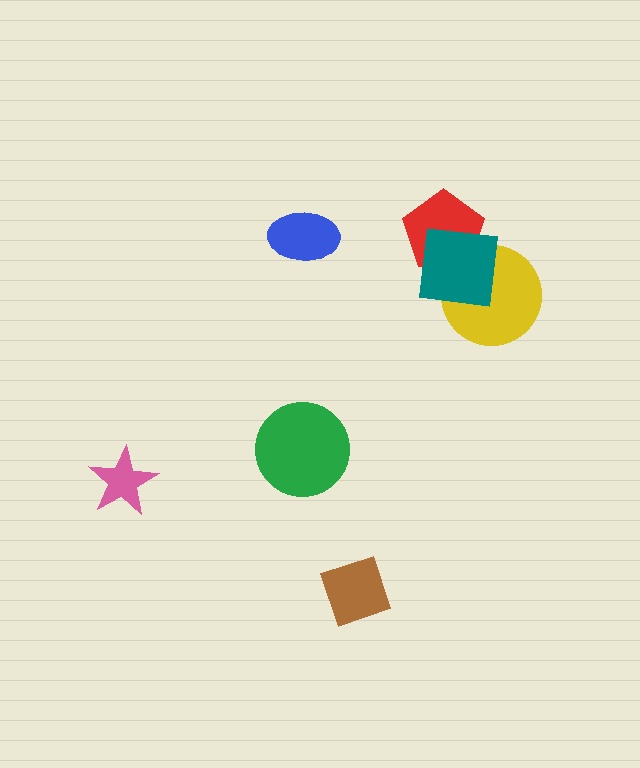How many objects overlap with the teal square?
2 objects overlap with the teal square.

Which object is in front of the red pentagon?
The teal square is in front of the red pentagon.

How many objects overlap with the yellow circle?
2 objects overlap with the yellow circle.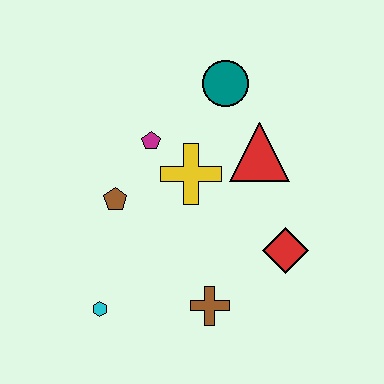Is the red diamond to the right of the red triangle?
Yes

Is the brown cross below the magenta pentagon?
Yes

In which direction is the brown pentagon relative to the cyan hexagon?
The brown pentagon is above the cyan hexagon.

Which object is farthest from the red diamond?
The cyan hexagon is farthest from the red diamond.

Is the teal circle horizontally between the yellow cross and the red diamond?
Yes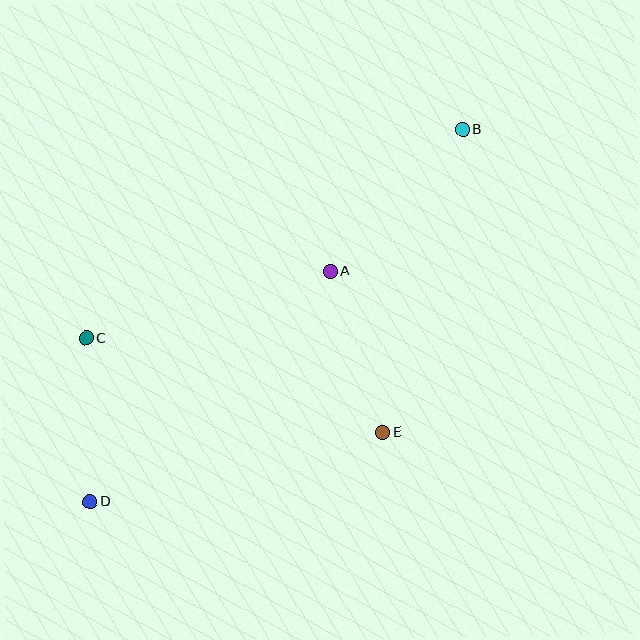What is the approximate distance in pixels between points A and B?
The distance between A and B is approximately 193 pixels.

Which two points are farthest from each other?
Points B and D are farthest from each other.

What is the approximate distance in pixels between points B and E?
The distance between B and E is approximately 313 pixels.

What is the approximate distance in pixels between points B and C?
The distance between B and C is approximately 430 pixels.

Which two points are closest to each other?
Points C and D are closest to each other.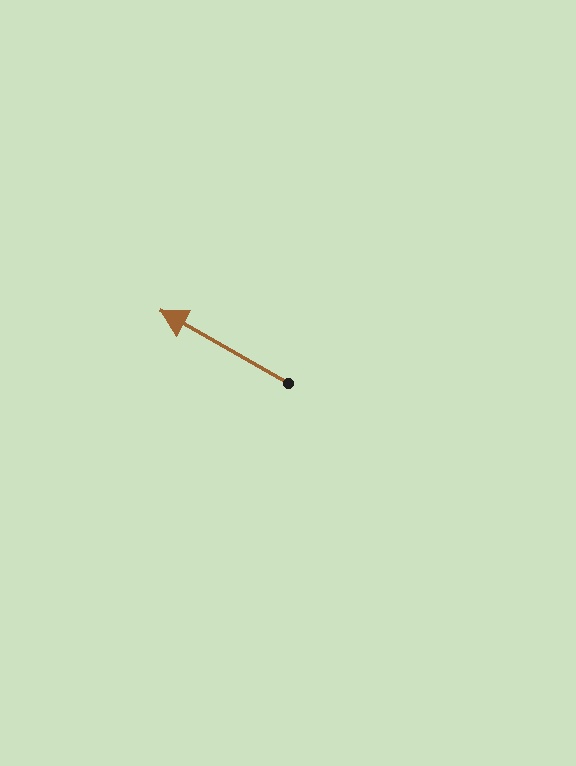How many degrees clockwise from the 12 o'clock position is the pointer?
Approximately 300 degrees.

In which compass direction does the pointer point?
Northwest.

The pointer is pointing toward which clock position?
Roughly 10 o'clock.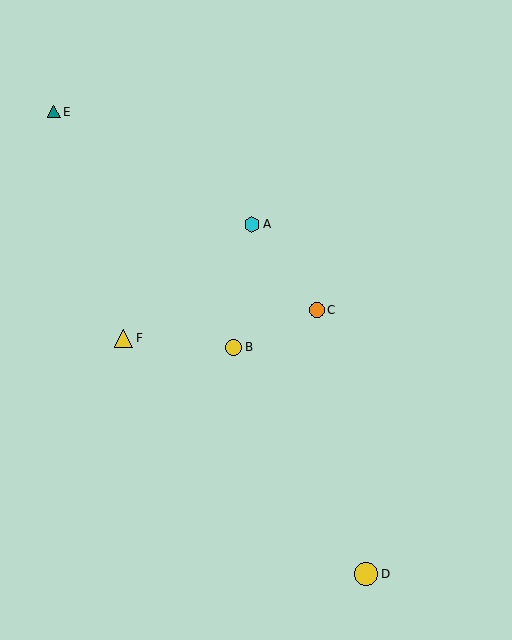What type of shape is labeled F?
Shape F is a yellow triangle.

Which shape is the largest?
The yellow circle (labeled D) is the largest.